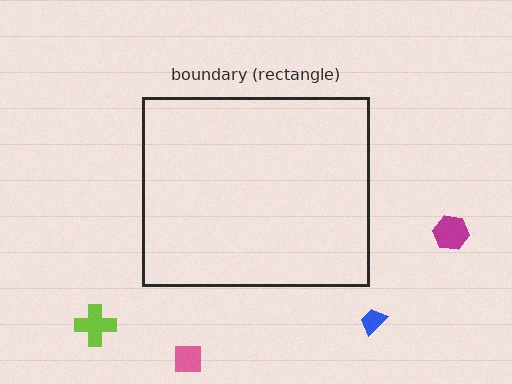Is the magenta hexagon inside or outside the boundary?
Outside.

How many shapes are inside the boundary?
0 inside, 4 outside.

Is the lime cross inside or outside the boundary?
Outside.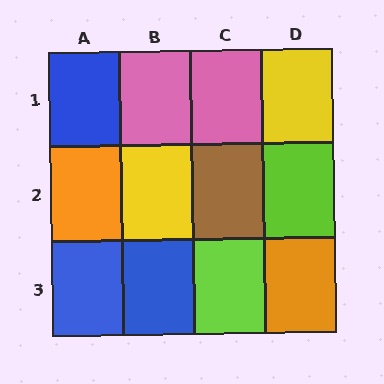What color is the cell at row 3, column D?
Orange.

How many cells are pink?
2 cells are pink.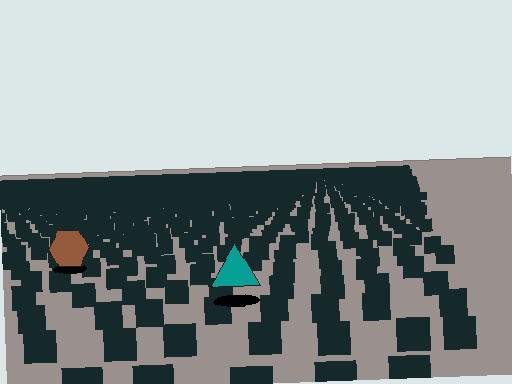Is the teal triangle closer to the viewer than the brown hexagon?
Yes. The teal triangle is closer — you can tell from the texture gradient: the ground texture is coarser near it.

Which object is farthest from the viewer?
The brown hexagon is farthest from the viewer. It appears smaller and the ground texture around it is denser.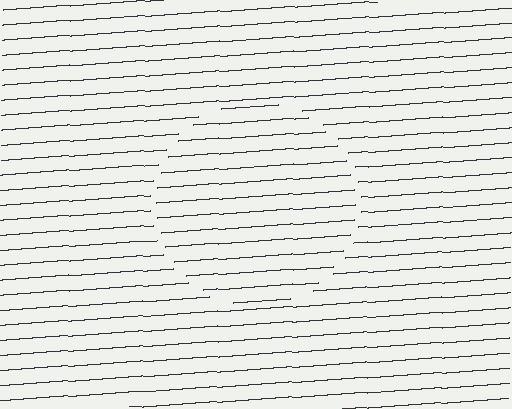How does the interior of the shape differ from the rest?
The interior of the shape contains the same grating, shifted by half a period — the contour is defined by the phase discontinuity where line-ends from the inner and outer gratings abut.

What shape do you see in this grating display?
An illusory circle. The interior of the shape contains the same grating, shifted by half a period — the contour is defined by the phase discontinuity where line-ends from the inner and outer gratings abut.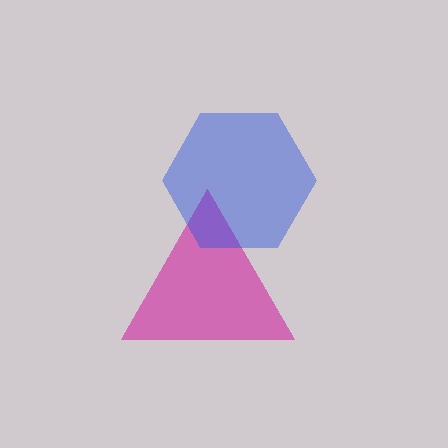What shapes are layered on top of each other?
The layered shapes are: a magenta triangle, a blue hexagon.